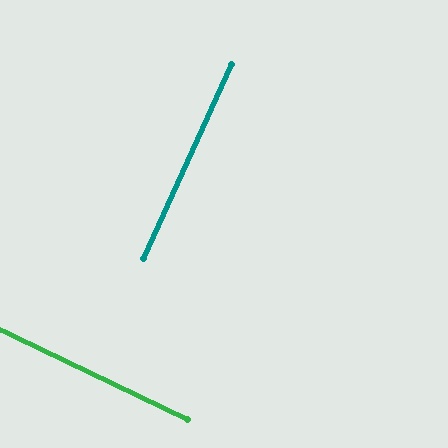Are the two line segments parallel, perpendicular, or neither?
Perpendicular — they meet at approximately 89°.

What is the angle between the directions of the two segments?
Approximately 89 degrees.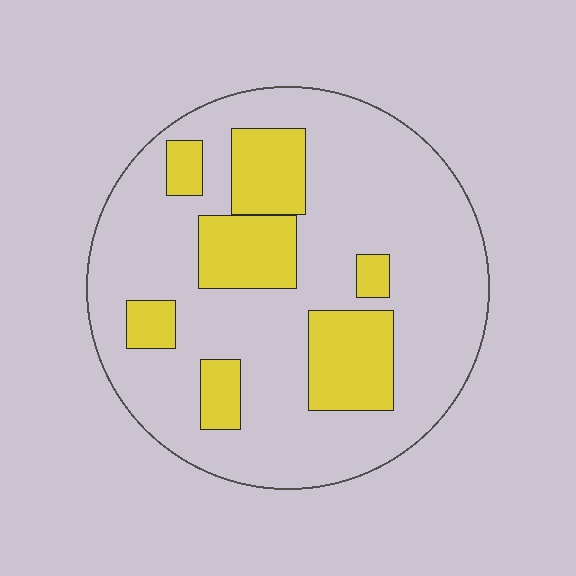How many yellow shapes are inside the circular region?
7.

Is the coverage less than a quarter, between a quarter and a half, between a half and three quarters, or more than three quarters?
Less than a quarter.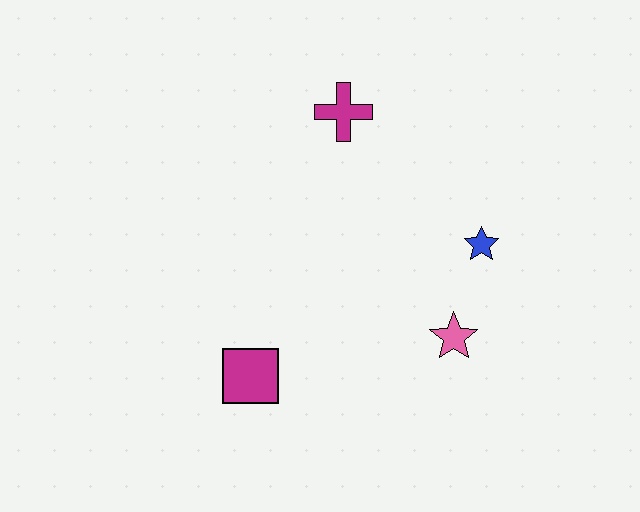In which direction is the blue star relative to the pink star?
The blue star is above the pink star.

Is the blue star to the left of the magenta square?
No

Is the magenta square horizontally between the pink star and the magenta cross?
No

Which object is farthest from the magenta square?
The magenta cross is farthest from the magenta square.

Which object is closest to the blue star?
The pink star is closest to the blue star.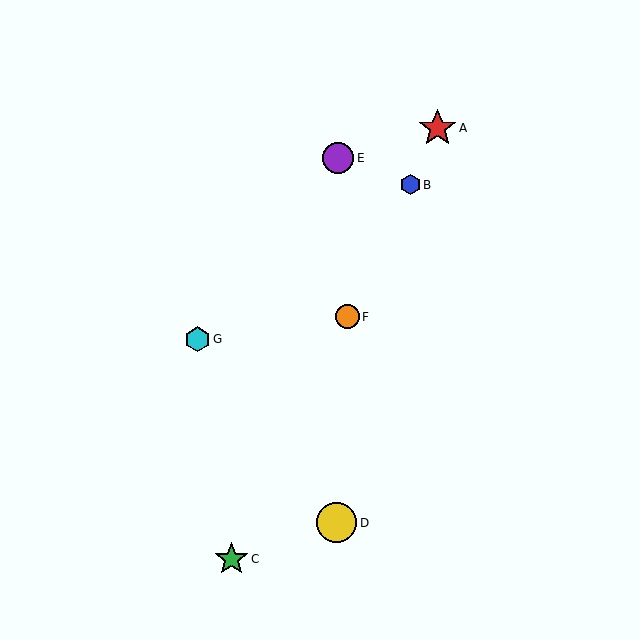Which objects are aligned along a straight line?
Objects A, B, C, F are aligned along a straight line.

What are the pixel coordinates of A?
Object A is at (437, 128).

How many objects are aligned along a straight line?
4 objects (A, B, C, F) are aligned along a straight line.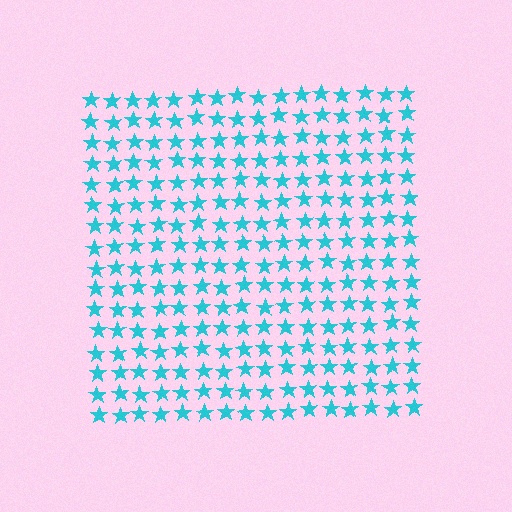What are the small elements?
The small elements are stars.